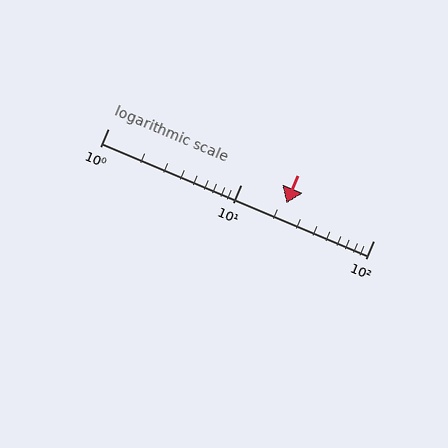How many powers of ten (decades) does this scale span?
The scale spans 2 decades, from 1 to 100.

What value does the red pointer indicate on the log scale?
The pointer indicates approximately 22.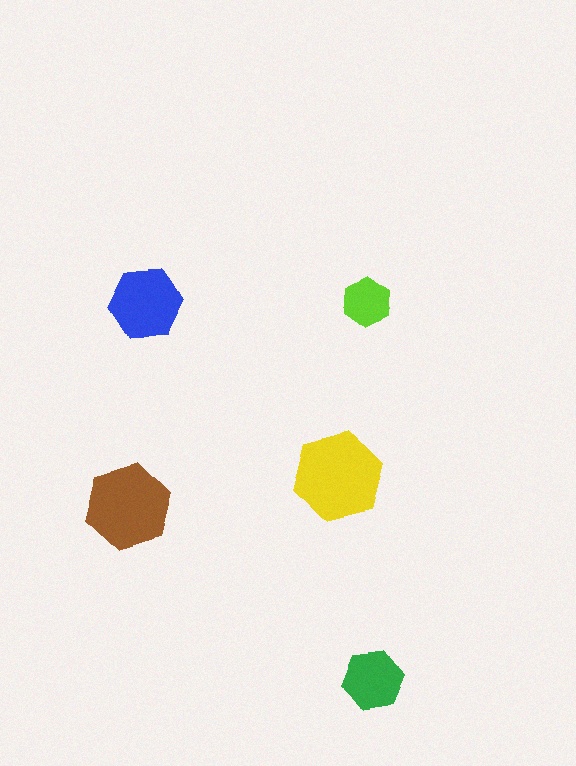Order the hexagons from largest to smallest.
the yellow one, the brown one, the blue one, the green one, the lime one.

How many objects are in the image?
There are 5 objects in the image.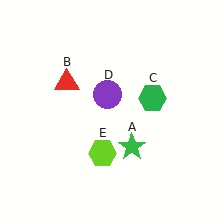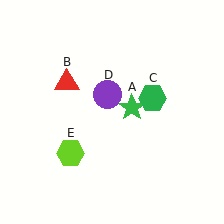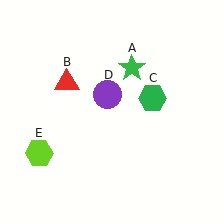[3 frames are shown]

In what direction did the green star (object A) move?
The green star (object A) moved up.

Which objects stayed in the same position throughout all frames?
Red triangle (object B) and green hexagon (object C) and purple circle (object D) remained stationary.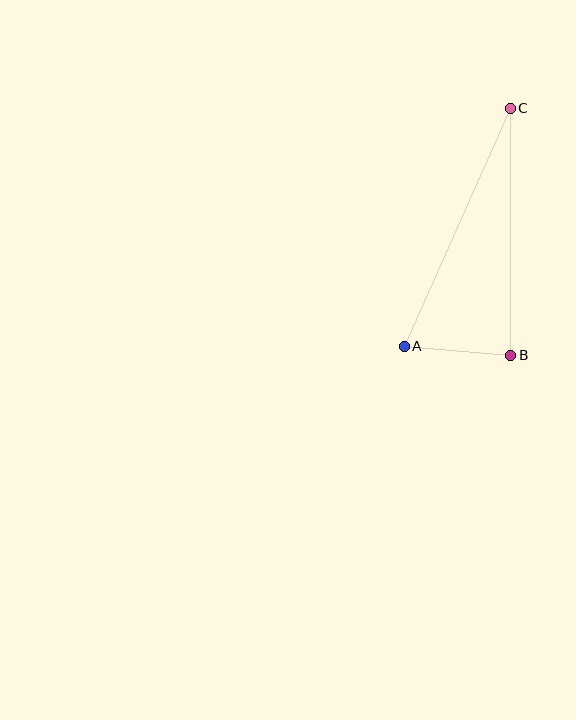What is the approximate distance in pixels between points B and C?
The distance between B and C is approximately 247 pixels.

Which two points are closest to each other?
Points A and B are closest to each other.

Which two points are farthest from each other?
Points A and C are farthest from each other.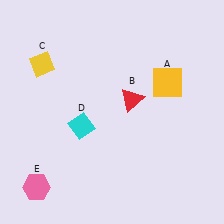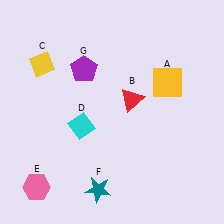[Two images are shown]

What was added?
A teal star (F), a purple pentagon (G) were added in Image 2.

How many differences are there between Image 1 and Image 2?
There are 2 differences between the two images.